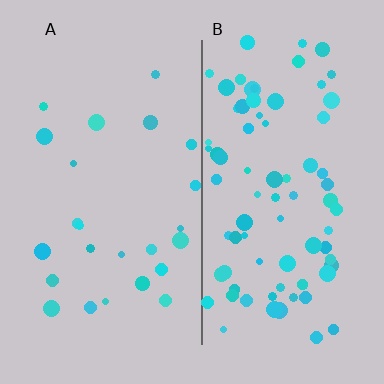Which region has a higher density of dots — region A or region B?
B (the right).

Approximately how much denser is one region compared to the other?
Approximately 3.3× — region B over region A.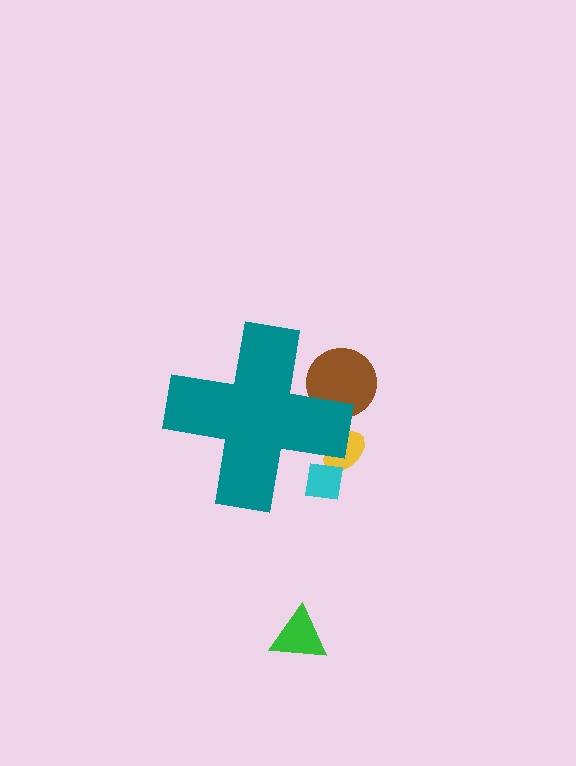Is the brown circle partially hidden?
Yes, the brown circle is partially hidden behind the teal cross.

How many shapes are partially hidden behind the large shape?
3 shapes are partially hidden.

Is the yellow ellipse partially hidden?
Yes, the yellow ellipse is partially hidden behind the teal cross.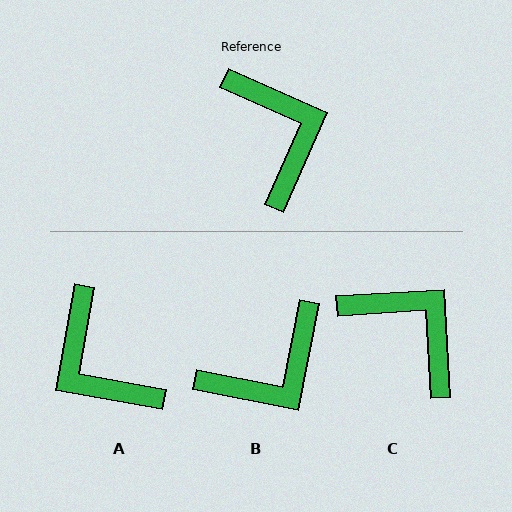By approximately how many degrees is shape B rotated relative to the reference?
Approximately 77 degrees clockwise.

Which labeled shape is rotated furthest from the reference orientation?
A, about 166 degrees away.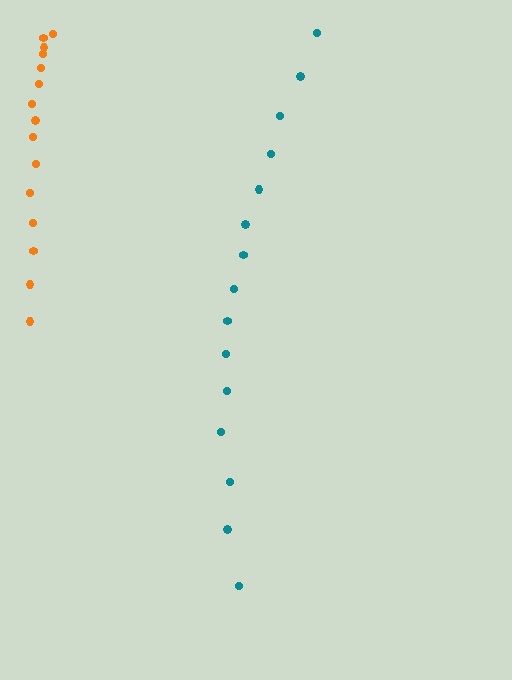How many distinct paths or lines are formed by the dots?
There are 2 distinct paths.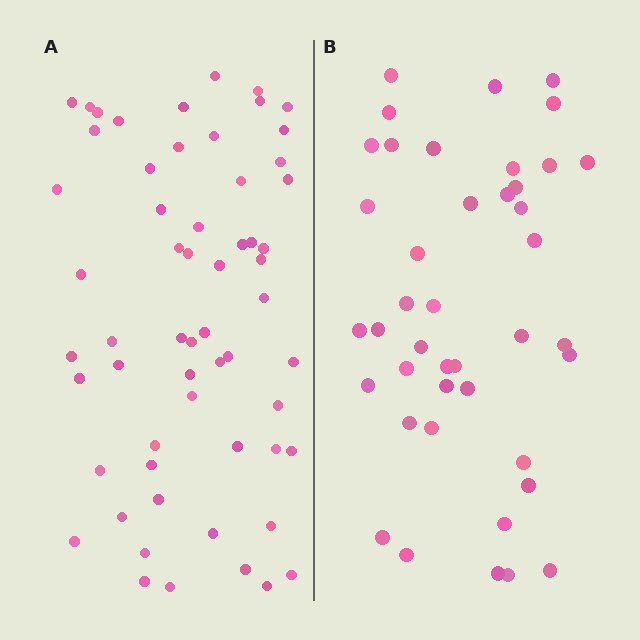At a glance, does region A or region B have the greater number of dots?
Region A (the left region) has more dots.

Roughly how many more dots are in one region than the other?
Region A has approximately 15 more dots than region B.